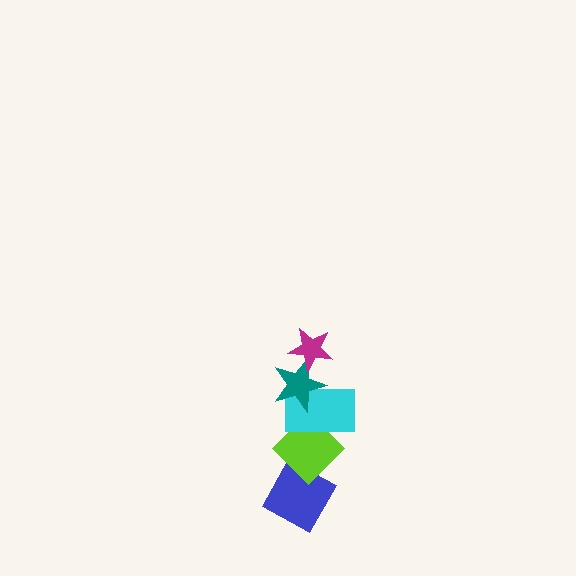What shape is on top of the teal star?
The magenta star is on top of the teal star.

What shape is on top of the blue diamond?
The lime diamond is on top of the blue diamond.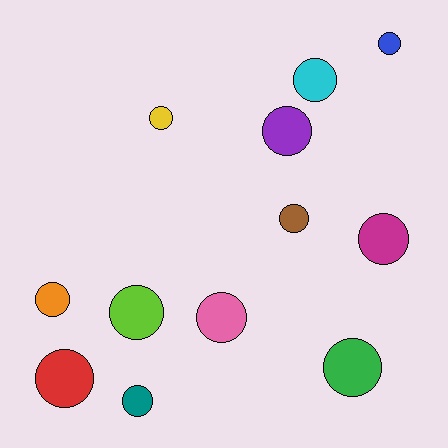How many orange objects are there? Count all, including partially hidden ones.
There is 1 orange object.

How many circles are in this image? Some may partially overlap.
There are 12 circles.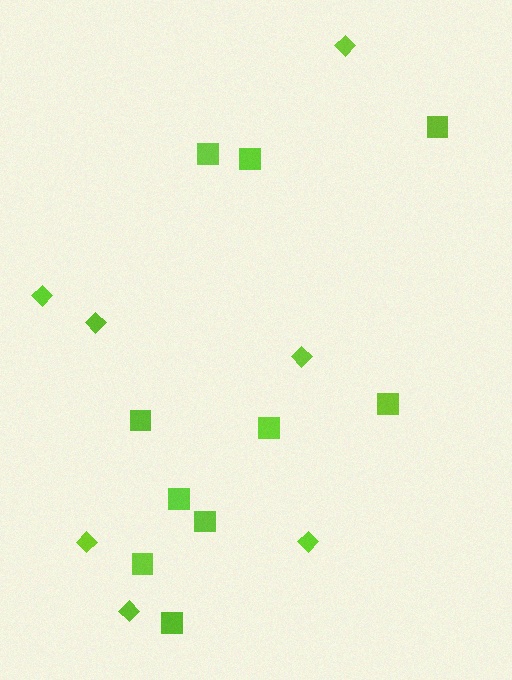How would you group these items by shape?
There are 2 groups: one group of squares (10) and one group of diamonds (7).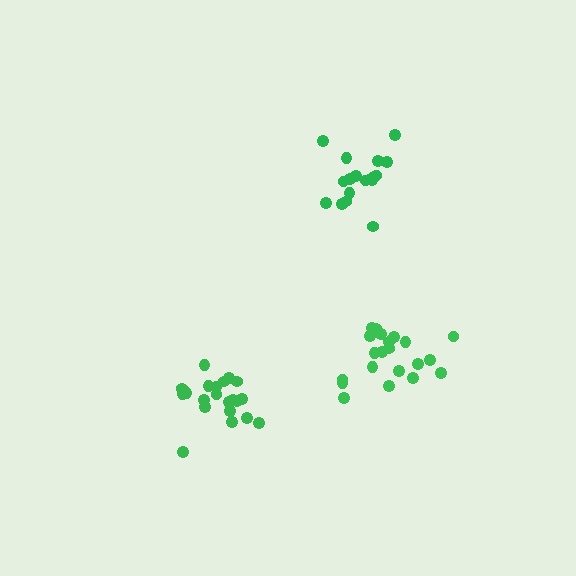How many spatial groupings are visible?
There are 3 spatial groupings.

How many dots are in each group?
Group 1: 18 dots, Group 2: 21 dots, Group 3: 21 dots (60 total).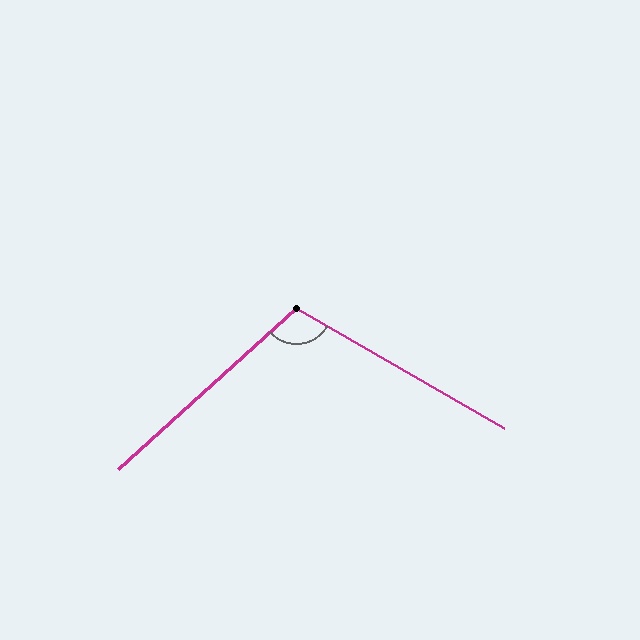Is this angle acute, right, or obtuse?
It is obtuse.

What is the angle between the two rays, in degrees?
Approximately 108 degrees.